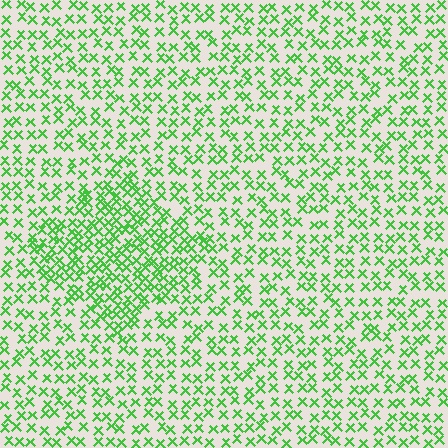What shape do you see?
I see a diamond.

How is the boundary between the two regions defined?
The boundary is defined by a change in element density (approximately 1.8x ratio). All elements are the same color, size, and shape.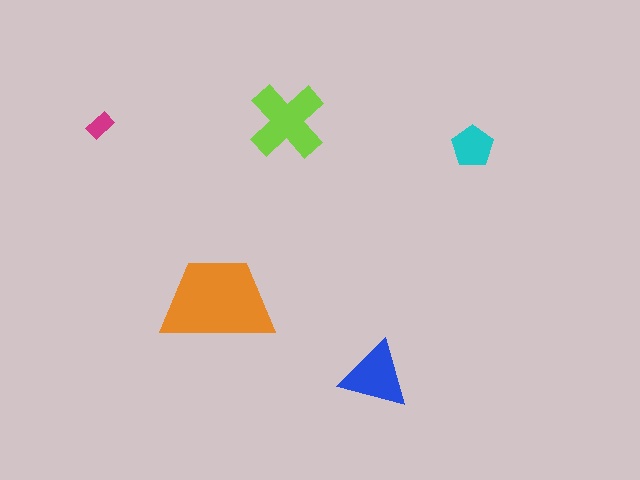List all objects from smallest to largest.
The magenta rectangle, the cyan pentagon, the blue triangle, the lime cross, the orange trapezoid.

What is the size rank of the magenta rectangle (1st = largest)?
5th.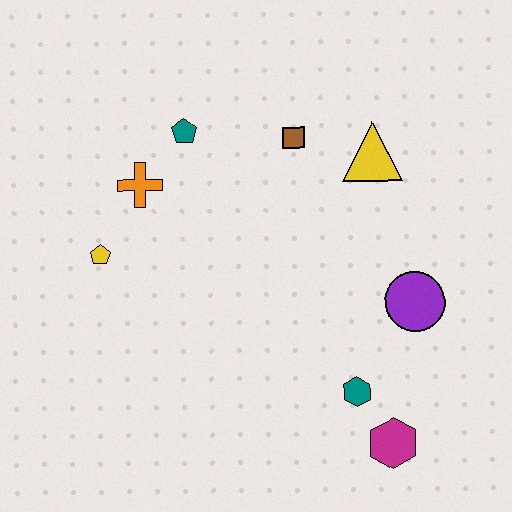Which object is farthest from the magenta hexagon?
The teal pentagon is farthest from the magenta hexagon.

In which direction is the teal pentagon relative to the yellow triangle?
The teal pentagon is to the left of the yellow triangle.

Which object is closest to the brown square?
The yellow triangle is closest to the brown square.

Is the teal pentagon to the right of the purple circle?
No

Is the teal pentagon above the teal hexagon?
Yes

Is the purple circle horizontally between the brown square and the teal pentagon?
No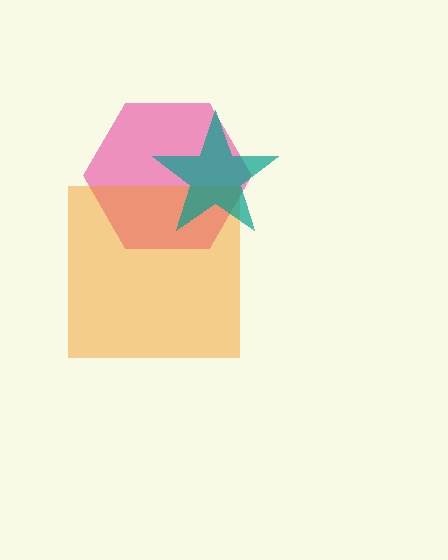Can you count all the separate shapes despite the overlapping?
Yes, there are 3 separate shapes.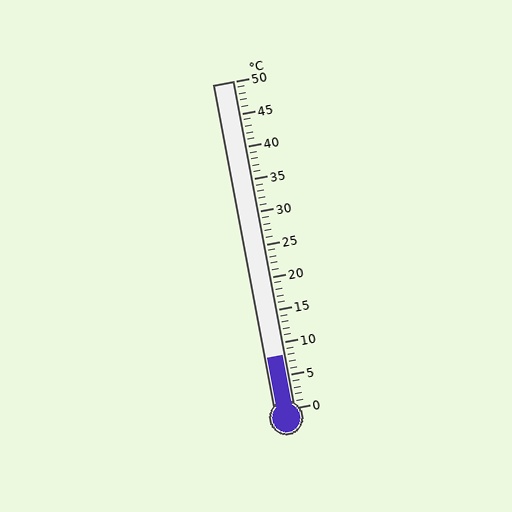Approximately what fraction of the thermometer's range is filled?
The thermometer is filled to approximately 15% of its range.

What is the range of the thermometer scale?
The thermometer scale ranges from 0°C to 50°C.